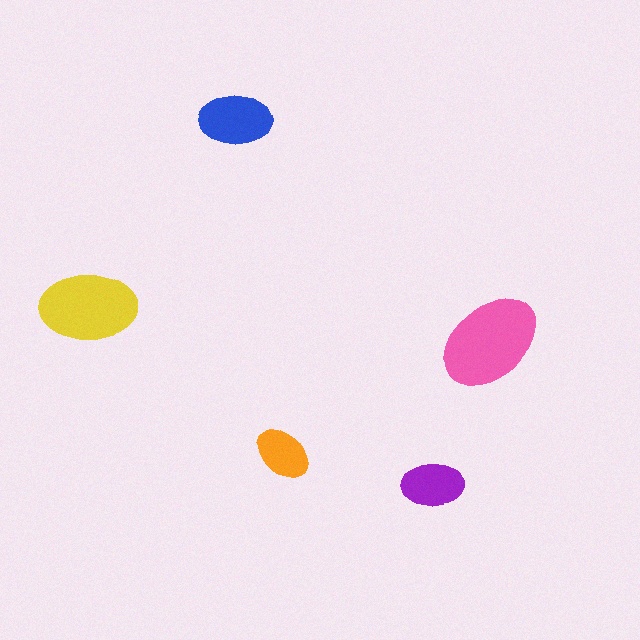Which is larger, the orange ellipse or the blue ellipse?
The blue one.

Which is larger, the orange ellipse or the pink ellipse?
The pink one.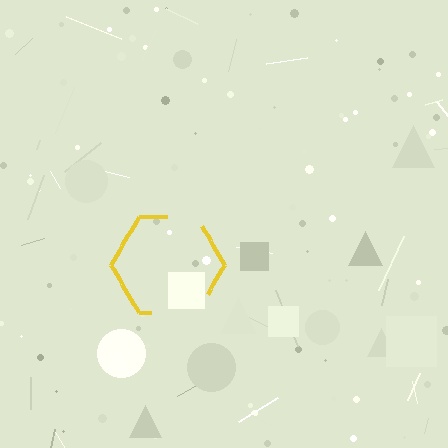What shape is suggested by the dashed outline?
The dashed outline suggests a hexagon.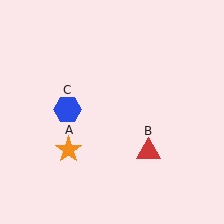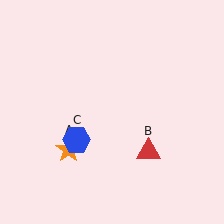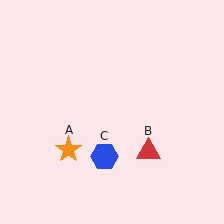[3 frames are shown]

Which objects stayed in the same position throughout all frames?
Orange star (object A) and red triangle (object B) remained stationary.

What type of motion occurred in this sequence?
The blue hexagon (object C) rotated counterclockwise around the center of the scene.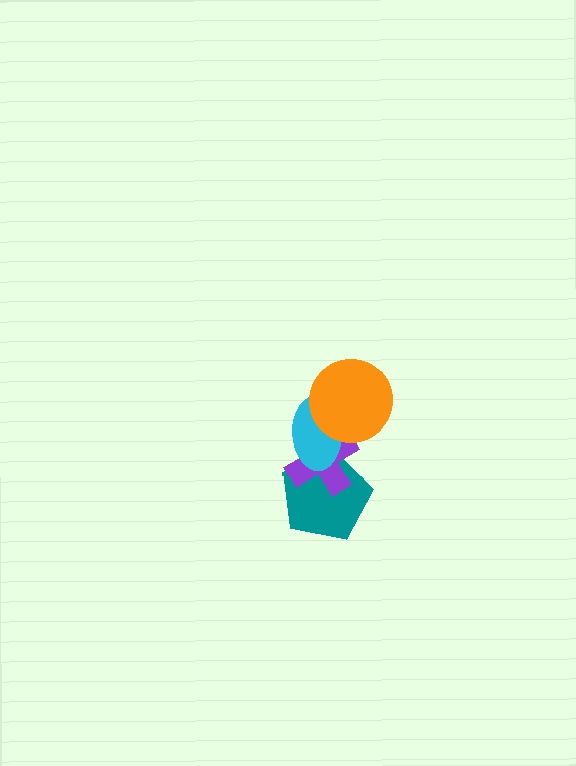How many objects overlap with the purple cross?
3 objects overlap with the purple cross.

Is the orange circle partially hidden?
No, no other shape covers it.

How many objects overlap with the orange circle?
2 objects overlap with the orange circle.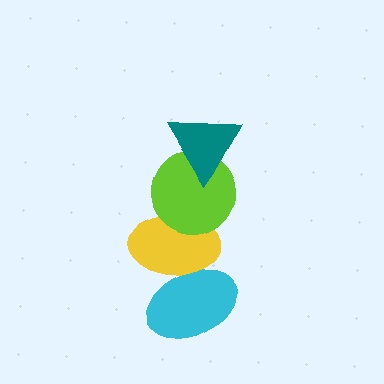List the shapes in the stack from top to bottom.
From top to bottom: the teal triangle, the lime circle, the yellow ellipse, the cyan ellipse.